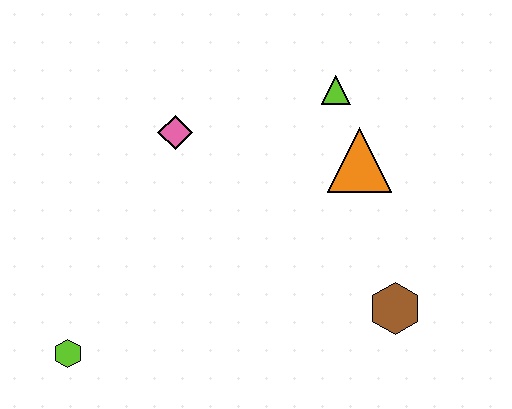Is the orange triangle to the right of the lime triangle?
Yes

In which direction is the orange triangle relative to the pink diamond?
The orange triangle is to the right of the pink diamond.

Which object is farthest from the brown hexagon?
The lime hexagon is farthest from the brown hexagon.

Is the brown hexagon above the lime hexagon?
Yes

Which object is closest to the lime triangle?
The orange triangle is closest to the lime triangle.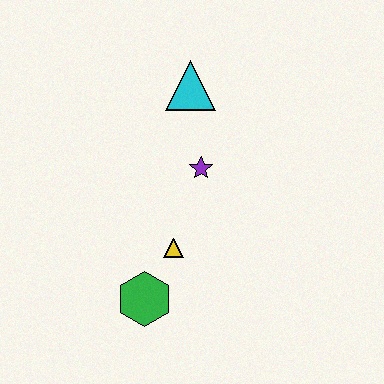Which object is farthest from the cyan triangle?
The green hexagon is farthest from the cyan triangle.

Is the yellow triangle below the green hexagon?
No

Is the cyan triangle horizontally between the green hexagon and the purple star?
Yes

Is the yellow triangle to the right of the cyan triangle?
No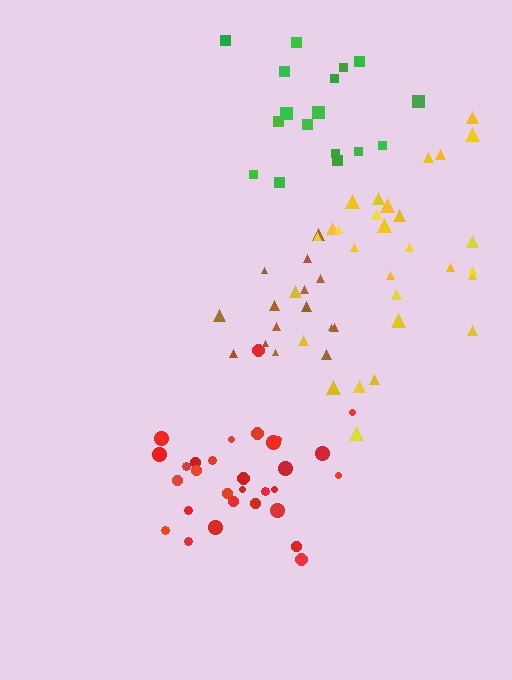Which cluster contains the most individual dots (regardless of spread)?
Red (30).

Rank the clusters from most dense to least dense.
red, green, brown, yellow.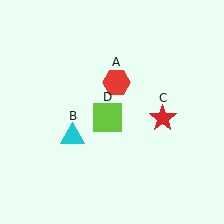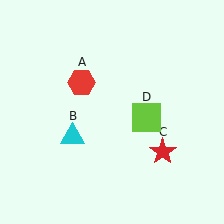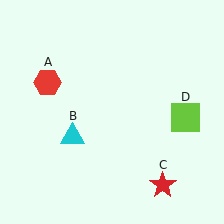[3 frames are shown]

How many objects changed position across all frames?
3 objects changed position: red hexagon (object A), red star (object C), lime square (object D).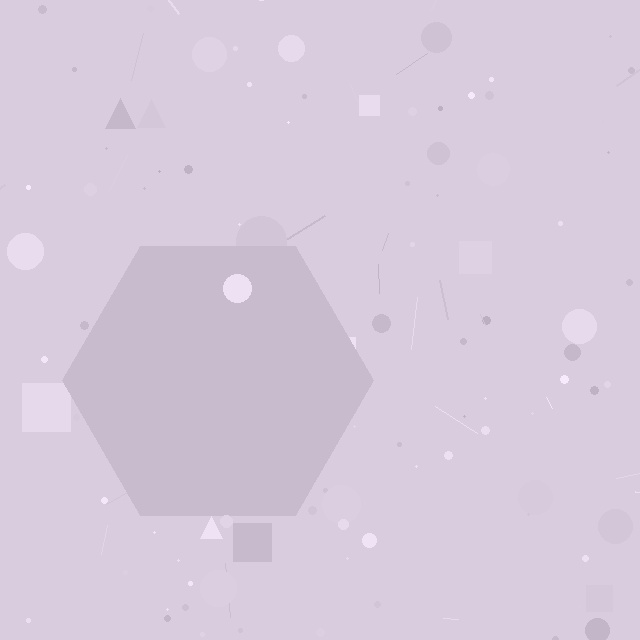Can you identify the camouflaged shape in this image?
The camouflaged shape is a hexagon.